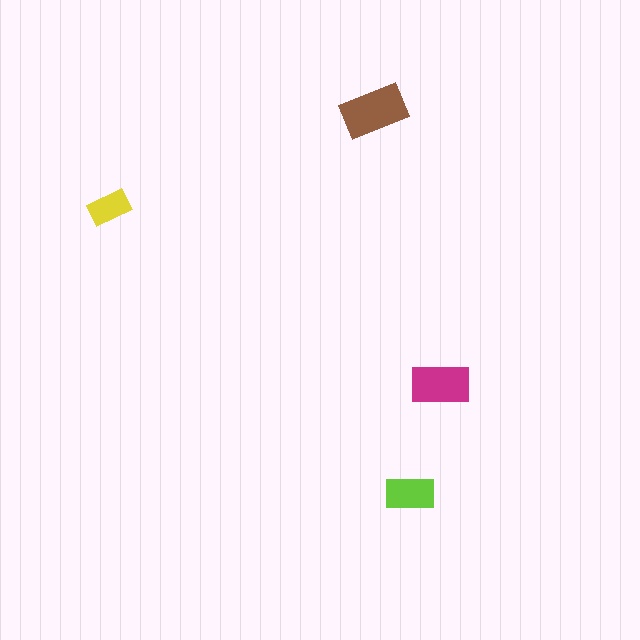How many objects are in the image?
There are 4 objects in the image.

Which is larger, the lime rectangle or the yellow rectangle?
The lime one.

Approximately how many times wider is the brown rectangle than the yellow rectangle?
About 1.5 times wider.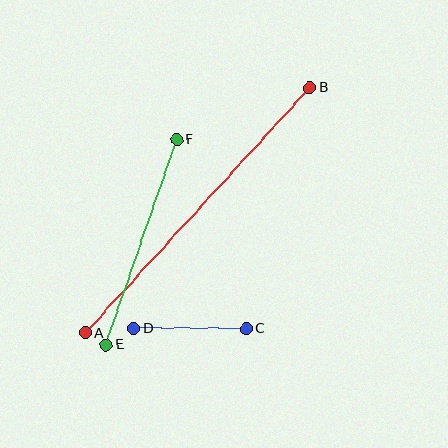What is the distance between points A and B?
The distance is approximately 333 pixels.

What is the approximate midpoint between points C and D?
The midpoint is at approximately (190, 329) pixels.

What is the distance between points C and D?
The distance is approximately 113 pixels.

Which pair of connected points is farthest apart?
Points A and B are farthest apart.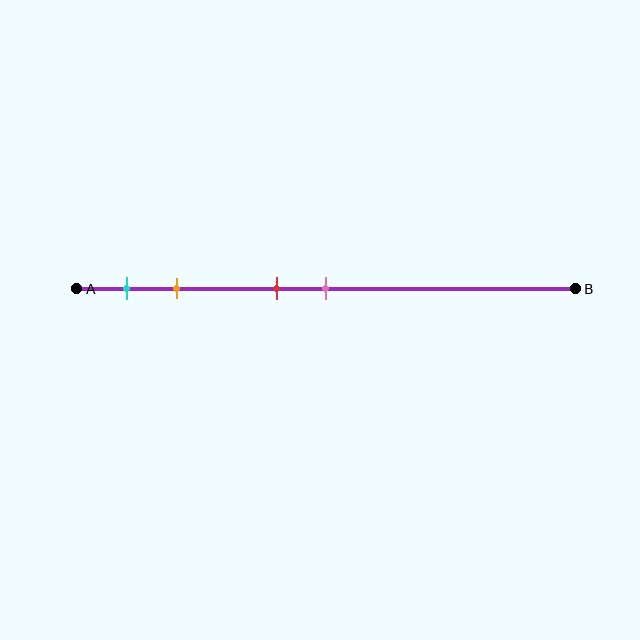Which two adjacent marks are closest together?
The red and pink marks are the closest adjacent pair.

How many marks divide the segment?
There are 4 marks dividing the segment.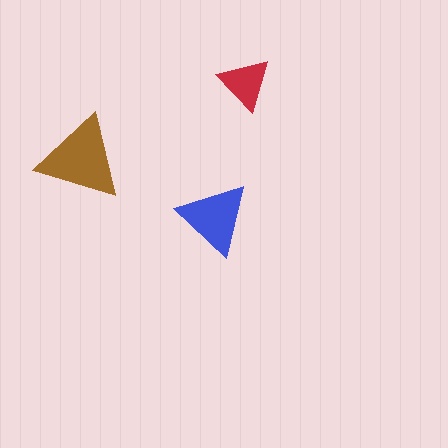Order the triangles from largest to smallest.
the brown one, the blue one, the red one.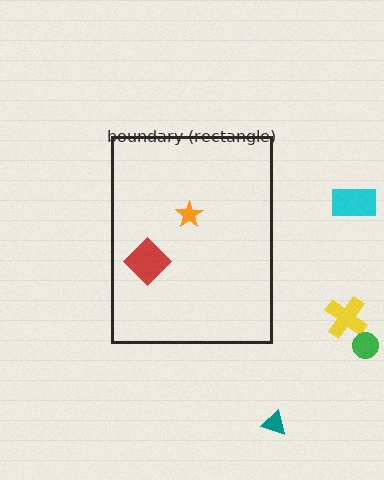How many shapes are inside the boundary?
2 inside, 4 outside.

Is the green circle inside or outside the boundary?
Outside.